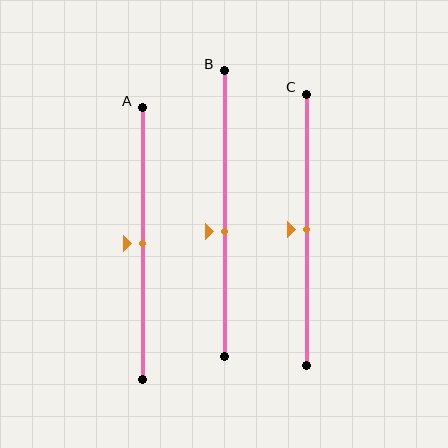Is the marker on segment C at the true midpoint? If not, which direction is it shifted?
Yes, the marker on segment C is at the true midpoint.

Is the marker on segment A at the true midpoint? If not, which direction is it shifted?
Yes, the marker on segment A is at the true midpoint.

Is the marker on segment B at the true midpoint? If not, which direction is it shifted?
No, the marker on segment B is shifted downward by about 6% of the segment length.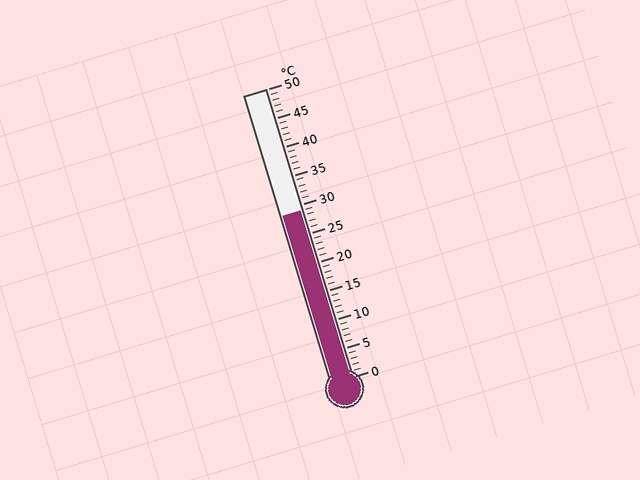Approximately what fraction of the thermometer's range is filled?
The thermometer is filled to approximately 60% of its range.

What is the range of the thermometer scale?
The thermometer scale ranges from 0°C to 50°C.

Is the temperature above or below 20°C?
The temperature is above 20°C.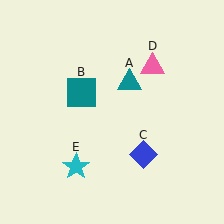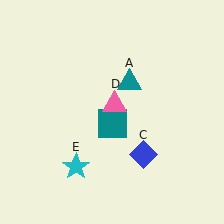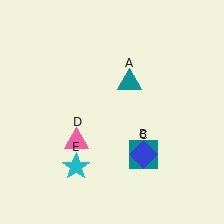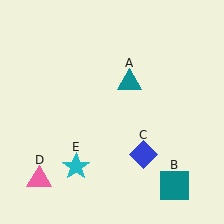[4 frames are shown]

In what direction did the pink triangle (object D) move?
The pink triangle (object D) moved down and to the left.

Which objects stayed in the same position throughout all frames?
Teal triangle (object A) and blue diamond (object C) and cyan star (object E) remained stationary.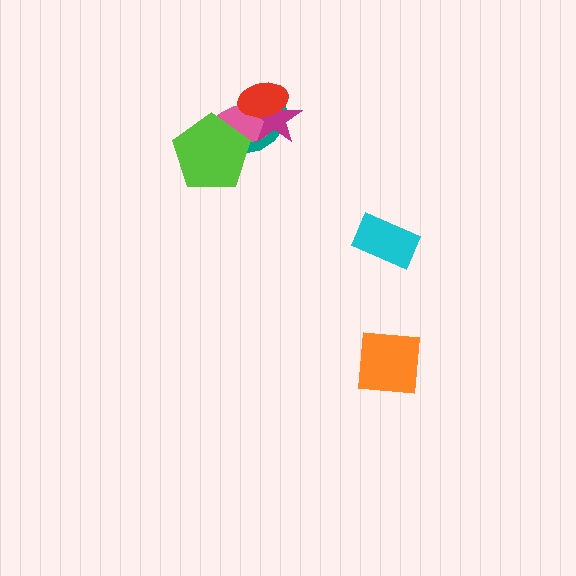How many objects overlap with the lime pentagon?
2 objects overlap with the lime pentagon.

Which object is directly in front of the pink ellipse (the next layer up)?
The magenta star is directly in front of the pink ellipse.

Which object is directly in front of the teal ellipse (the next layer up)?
The pink ellipse is directly in front of the teal ellipse.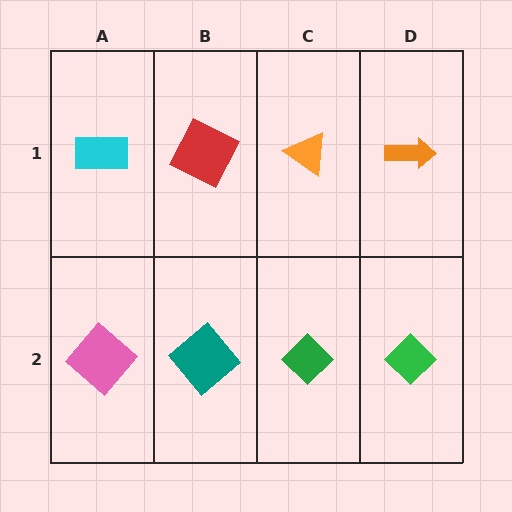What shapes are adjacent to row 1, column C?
A green diamond (row 2, column C), a red square (row 1, column B), an orange arrow (row 1, column D).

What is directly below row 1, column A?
A pink diamond.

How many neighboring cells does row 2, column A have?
2.